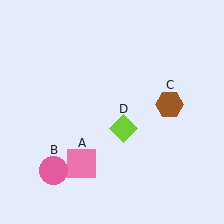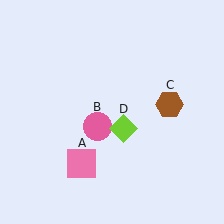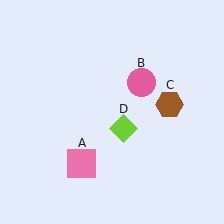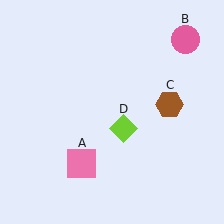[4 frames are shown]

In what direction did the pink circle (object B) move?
The pink circle (object B) moved up and to the right.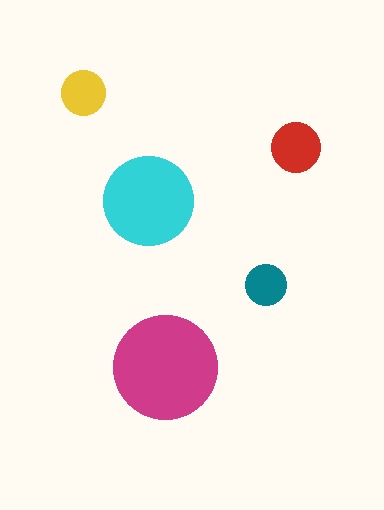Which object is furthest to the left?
The yellow circle is leftmost.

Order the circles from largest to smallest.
the magenta one, the cyan one, the red one, the yellow one, the teal one.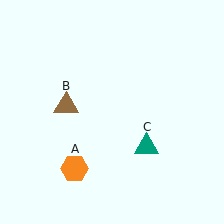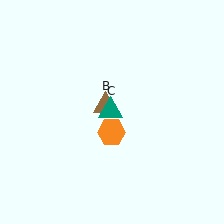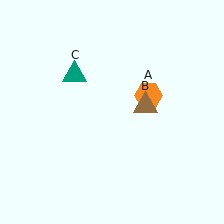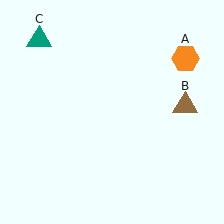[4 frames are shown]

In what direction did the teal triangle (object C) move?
The teal triangle (object C) moved up and to the left.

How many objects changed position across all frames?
3 objects changed position: orange hexagon (object A), brown triangle (object B), teal triangle (object C).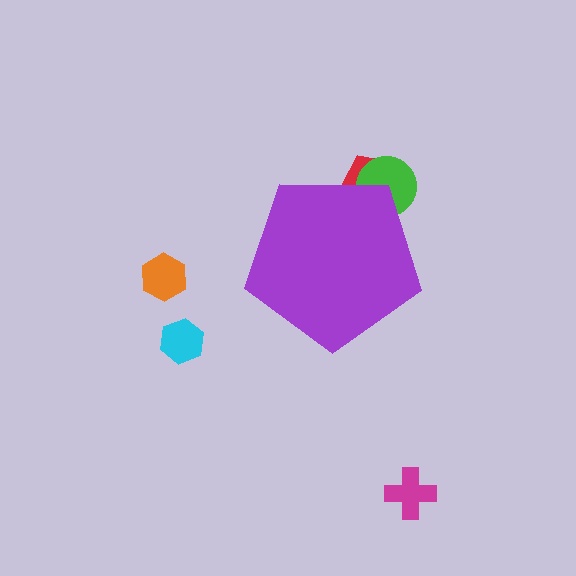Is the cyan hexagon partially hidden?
No, the cyan hexagon is fully visible.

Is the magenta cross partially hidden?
No, the magenta cross is fully visible.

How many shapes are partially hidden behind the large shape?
2 shapes are partially hidden.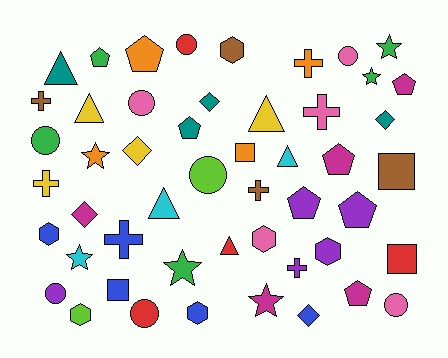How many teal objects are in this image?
There are 4 teal objects.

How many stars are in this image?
There are 6 stars.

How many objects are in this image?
There are 50 objects.